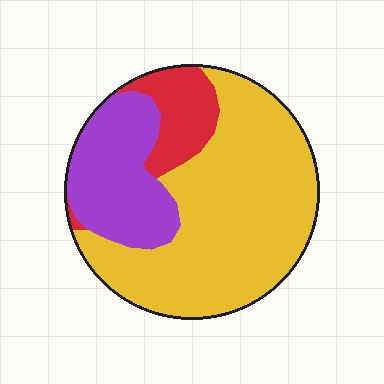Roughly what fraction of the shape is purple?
Purple covers 25% of the shape.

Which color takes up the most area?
Yellow, at roughly 60%.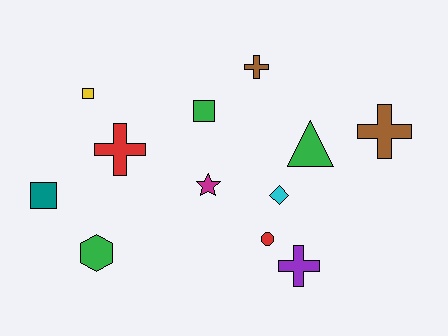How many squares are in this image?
There are 3 squares.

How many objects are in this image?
There are 12 objects.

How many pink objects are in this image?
There are no pink objects.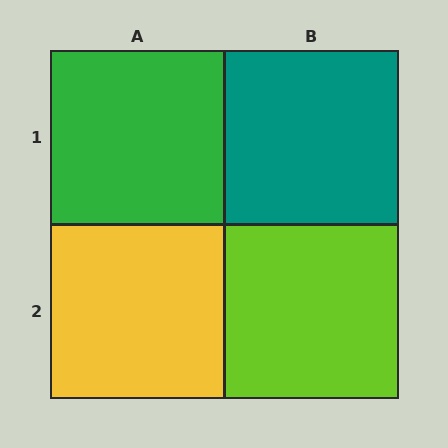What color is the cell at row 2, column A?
Yellow.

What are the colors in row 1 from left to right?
Green, teal.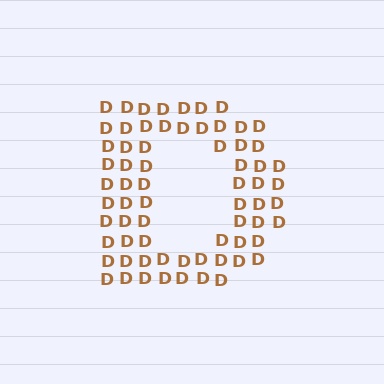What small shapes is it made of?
It is made of small letter D's.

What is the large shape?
The large shape is the letter D.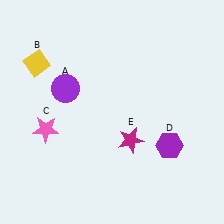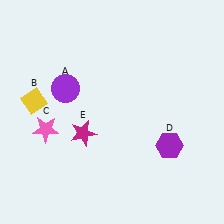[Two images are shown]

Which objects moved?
The objects that moved are: the yellow diamond (B), the magenta star (E).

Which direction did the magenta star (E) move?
The magenta star (E) moved left.